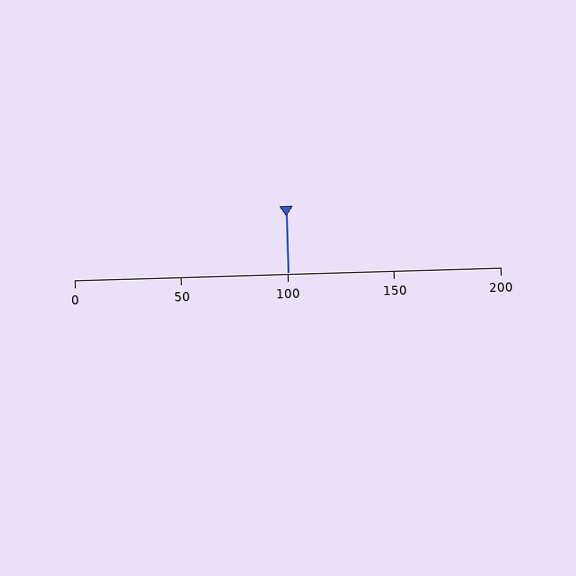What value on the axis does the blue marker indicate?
The marker indicates approximately 100.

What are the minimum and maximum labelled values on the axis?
The axis runs from 0 to 200.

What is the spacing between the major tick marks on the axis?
The major ticks are spaced 50 apart.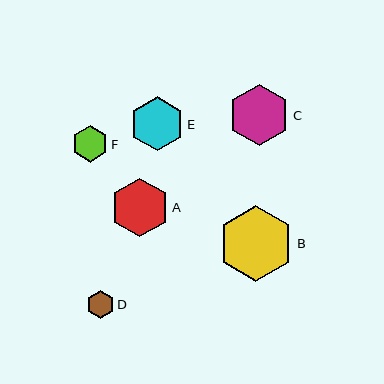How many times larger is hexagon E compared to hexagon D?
Hexagon E is approximately 1.9 times the size of hexagon D.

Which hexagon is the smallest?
Hexagon D is the smallest with a size of approximately 28 pixels.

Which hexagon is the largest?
Hexagon B is the largest with a size of approximately 76 pixels.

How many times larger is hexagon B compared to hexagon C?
Hexagon B is approximately 1.2 times the size of hexagon C.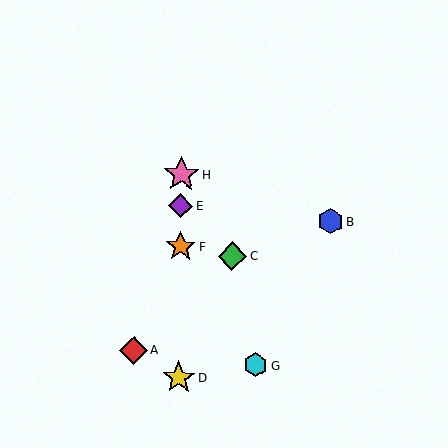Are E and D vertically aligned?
Yes, both are at x≈181.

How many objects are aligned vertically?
4 objects (D, E, F, H) are aligned vertically.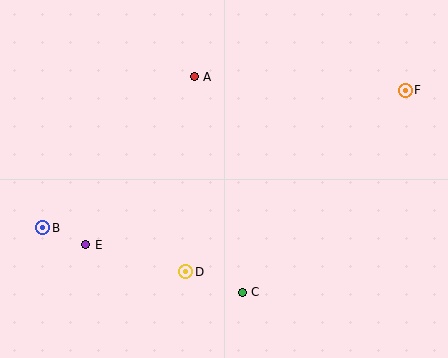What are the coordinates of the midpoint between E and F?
The midpoint between E and F is at (245, 167).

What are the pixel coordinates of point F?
Point F is at (405, 90).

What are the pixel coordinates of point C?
Point C is at (242, 292).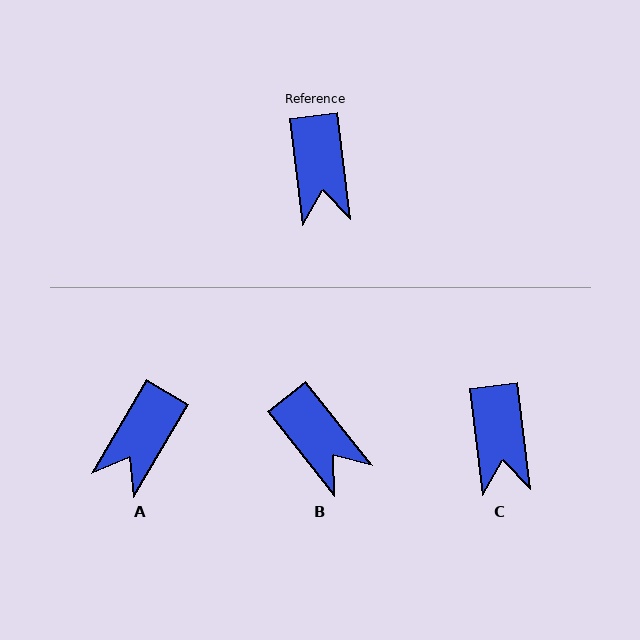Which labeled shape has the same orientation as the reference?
C.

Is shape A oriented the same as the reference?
No, it is off by about 37 degrees.